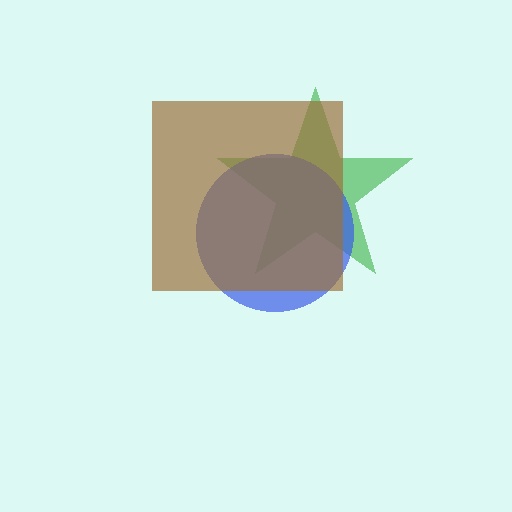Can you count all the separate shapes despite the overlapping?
Yes, there are 3 separate shapes.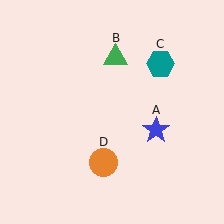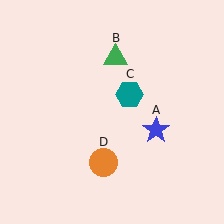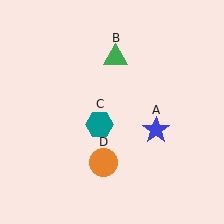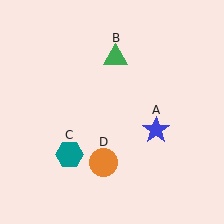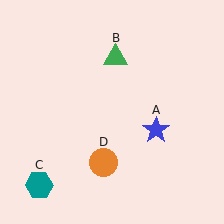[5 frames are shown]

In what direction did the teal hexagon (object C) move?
The teal hexagon (object C) moved down and to the left.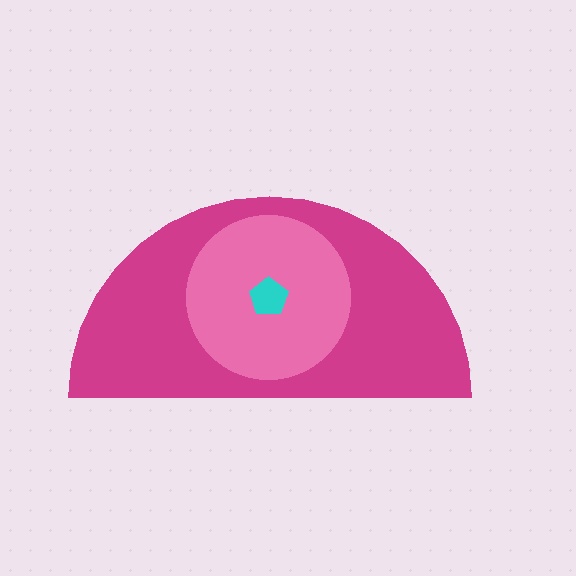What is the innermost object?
The cyan pentagon.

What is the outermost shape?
The magenta semicircle.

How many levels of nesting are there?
3.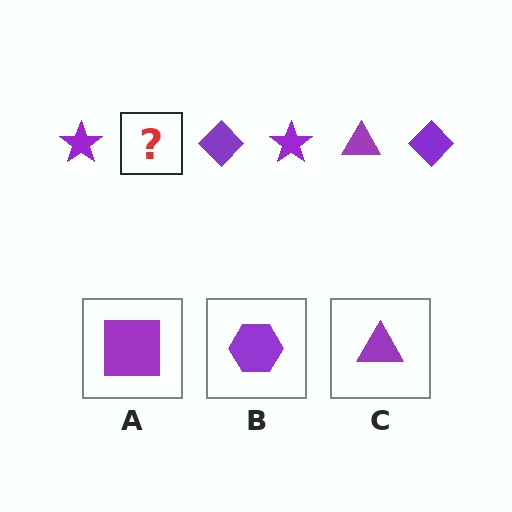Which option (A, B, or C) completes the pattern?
C.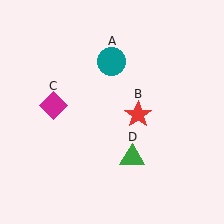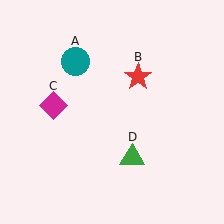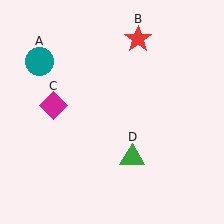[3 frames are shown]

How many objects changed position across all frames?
2 objects changed position: teal circle (object A), red star (object B).